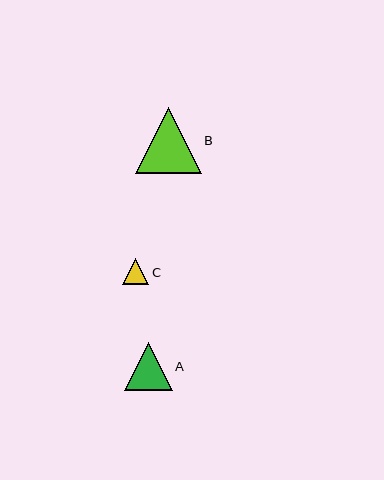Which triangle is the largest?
Triangle B is the largest with a size of approximately 66 pixels.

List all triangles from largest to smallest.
From largest to smallest: B, A, C.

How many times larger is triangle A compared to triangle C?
Triangle A is approximately 1.8 times the size of triangle C.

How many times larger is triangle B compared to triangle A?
Triangle B is approximately 1.4 times the size of triangle A.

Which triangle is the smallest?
Triangle C is the smallest with a size of approximately 26 pixels.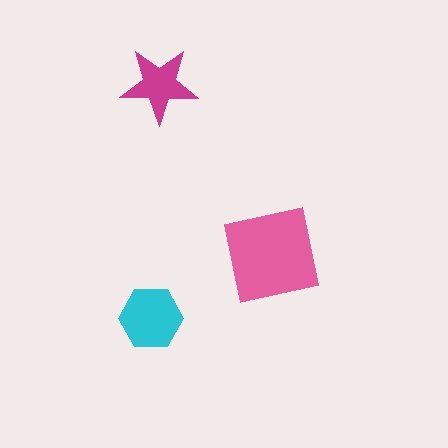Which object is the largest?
The pink square.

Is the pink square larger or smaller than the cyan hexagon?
Larger.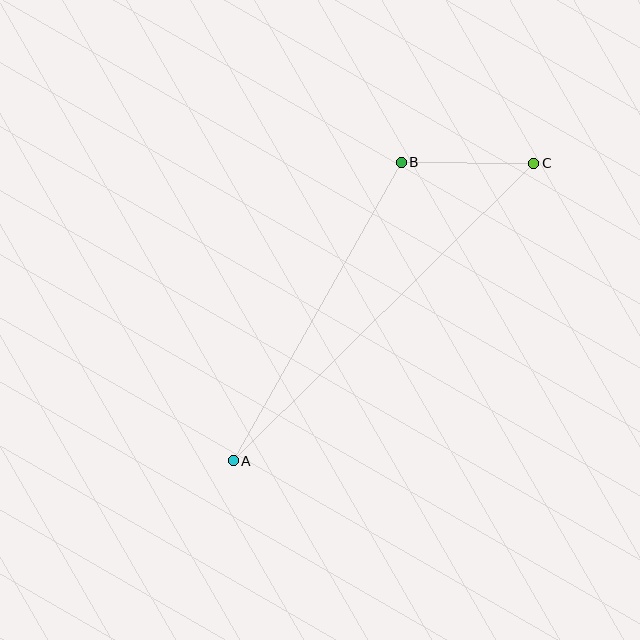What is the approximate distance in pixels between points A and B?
The distance between A and B is approximately 342 pixels.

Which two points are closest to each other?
Points B and C are closest to each other.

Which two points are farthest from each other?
Points A and C are farthest from each other.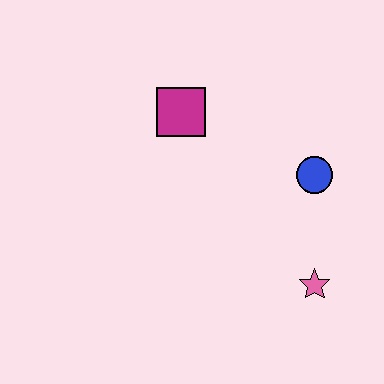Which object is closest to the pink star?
The blue circle is closest to the pink star.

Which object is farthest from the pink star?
The magenta square is farthest from the pink star.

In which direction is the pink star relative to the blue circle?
The pink star is below the blue circle.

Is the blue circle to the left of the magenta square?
No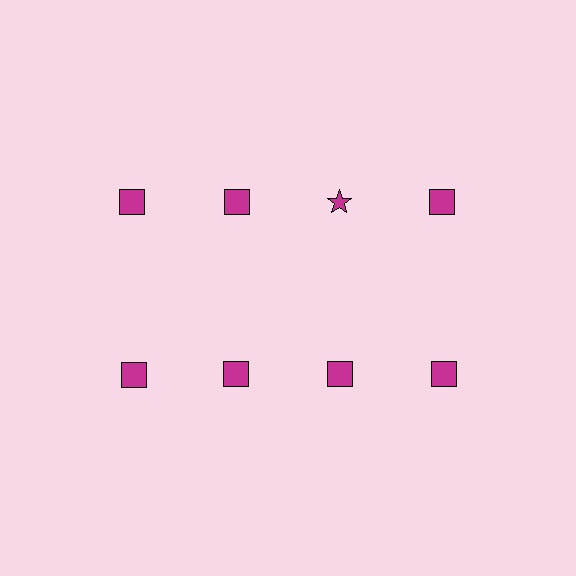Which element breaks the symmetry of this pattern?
The magenta star in the top row, center column breaks the symmetry. All other shapes are magenta squares.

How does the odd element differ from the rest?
It has a different shape: star instead of square.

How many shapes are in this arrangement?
There are 8 shapes arranged in a grid pattern.